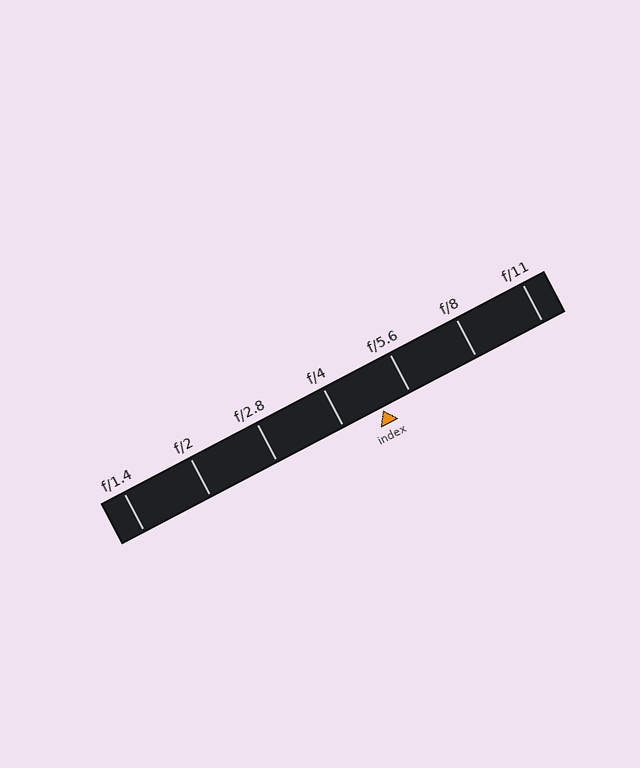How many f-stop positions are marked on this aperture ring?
There are 7 f-stop positions marked.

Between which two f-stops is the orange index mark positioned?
The index mark is between f/4 and f/5.6.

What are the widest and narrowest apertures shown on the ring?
The widest aperture shown is f/1.4 and the narrowest is f/11.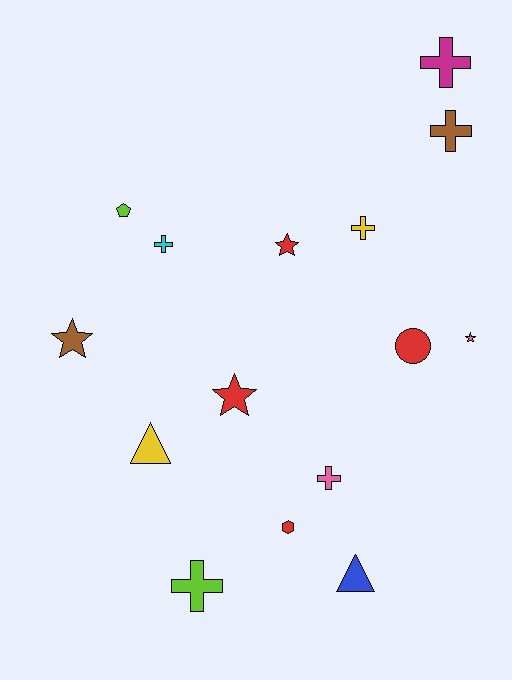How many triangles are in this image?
There are 2 triangles.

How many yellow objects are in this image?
There are 2 yellow objects.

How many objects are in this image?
There are 15 objects.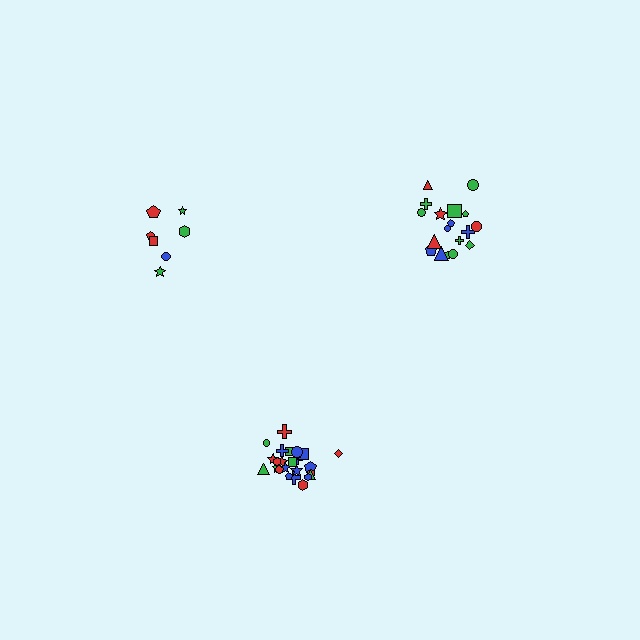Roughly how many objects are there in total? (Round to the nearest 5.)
Roughly 50 objects in total.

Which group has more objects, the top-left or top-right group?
The top-right group.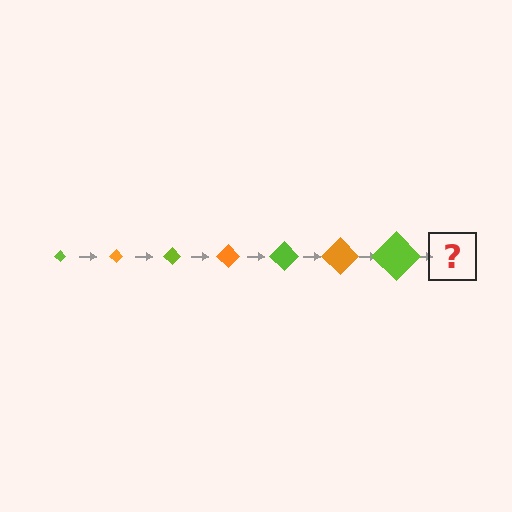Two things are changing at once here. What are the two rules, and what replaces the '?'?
The two rules are that the diamond grows larger each step and the color cycles through lime and orange. The '?' should be an orange diamond, larger than the previous one.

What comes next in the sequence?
The next element should be an orange diamond, larger than the previous one.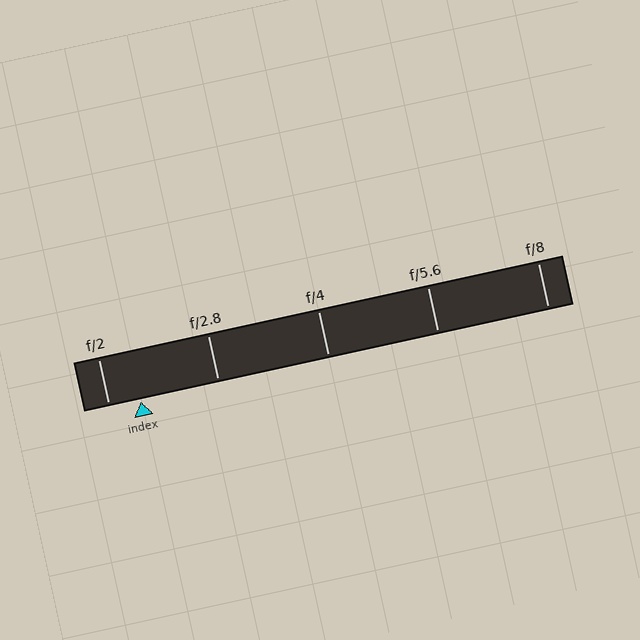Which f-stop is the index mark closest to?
The index mark is closest to f/2.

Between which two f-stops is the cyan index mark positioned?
The index mark is between f/2 and f/2.8.